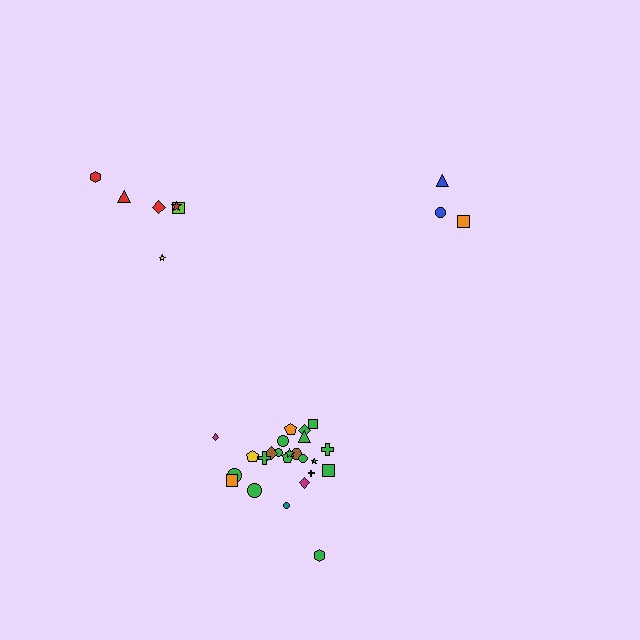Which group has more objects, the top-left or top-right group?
The top-left group.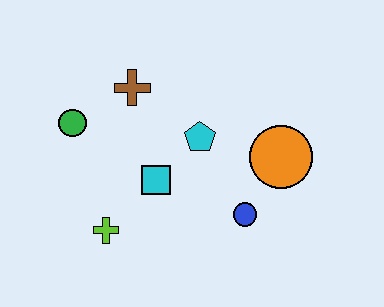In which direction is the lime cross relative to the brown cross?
The lime cross is below the brown cross.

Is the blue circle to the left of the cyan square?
No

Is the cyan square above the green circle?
No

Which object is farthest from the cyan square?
The orange circle is farthest from the cyan square.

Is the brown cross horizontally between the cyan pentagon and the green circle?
Yes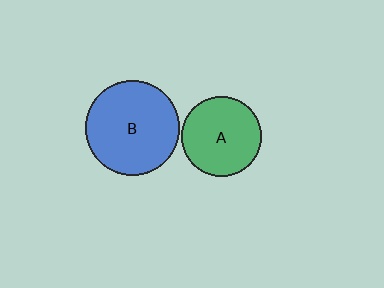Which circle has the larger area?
Circle B (blue).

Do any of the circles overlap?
No, none of the circles overlap.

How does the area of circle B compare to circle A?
Approximately 1.4 times.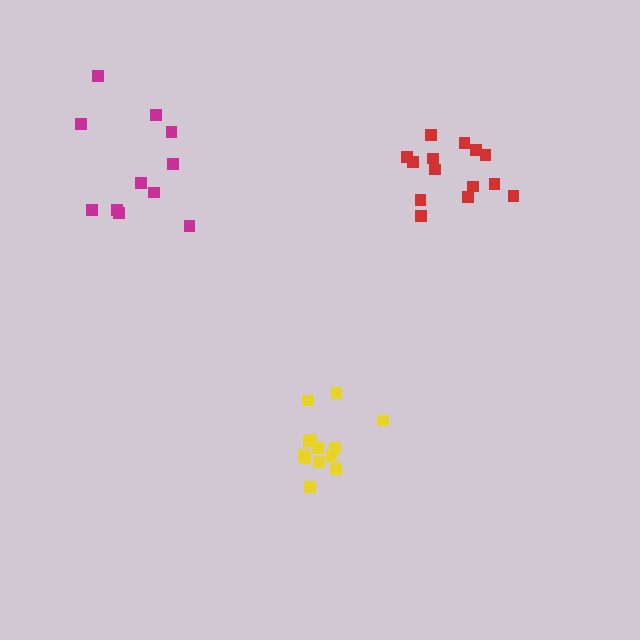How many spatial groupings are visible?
There are 3 spatial groupings.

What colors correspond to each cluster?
The clusters are colored: red, yellow, magenta.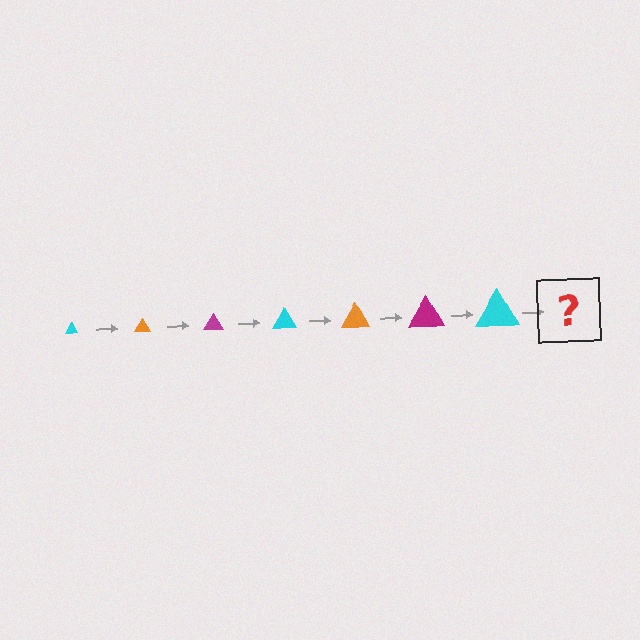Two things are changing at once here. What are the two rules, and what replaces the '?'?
The two rules are that the triangle grows larger each step and the color cycles through cyan, orange, and magenta. The '?' should be an orange triangle, larger than the previous one.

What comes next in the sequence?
The next element should be an orange triangle, larger than the previous one.